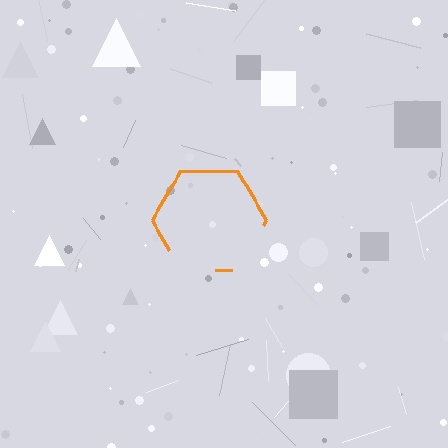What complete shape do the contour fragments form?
The contour fragments form a hexagon.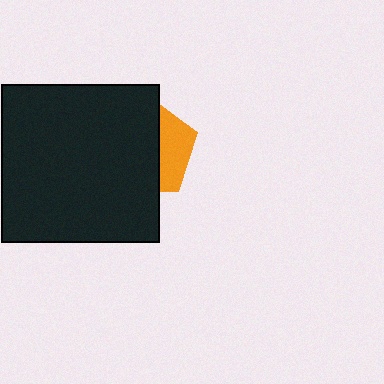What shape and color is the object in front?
The object in front is a black square.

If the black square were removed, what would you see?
You would see the complete orange pentagon.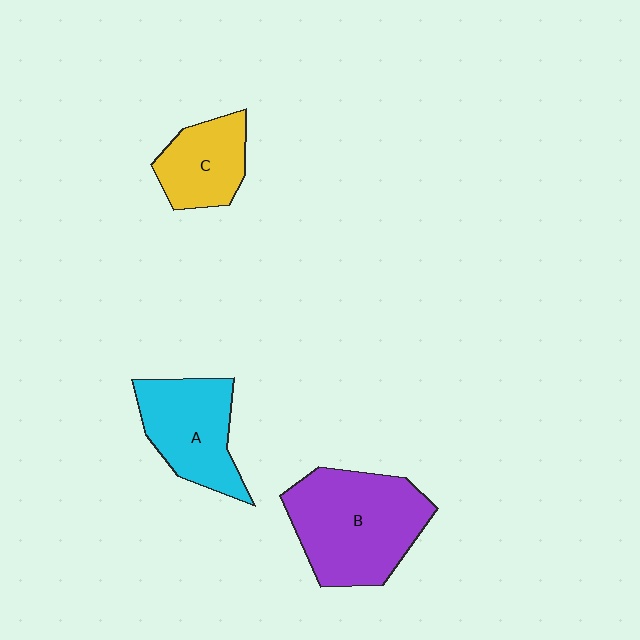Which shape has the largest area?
Shape B (purple).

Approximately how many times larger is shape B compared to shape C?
Approximately 1.9 times.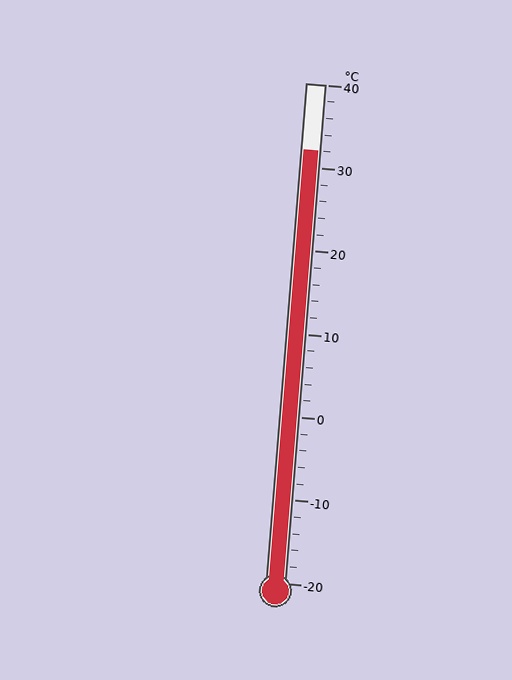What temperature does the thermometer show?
The thermometer shows approximately 32°C.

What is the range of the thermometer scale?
The thermometer scale ranges from -20°C to 40°C.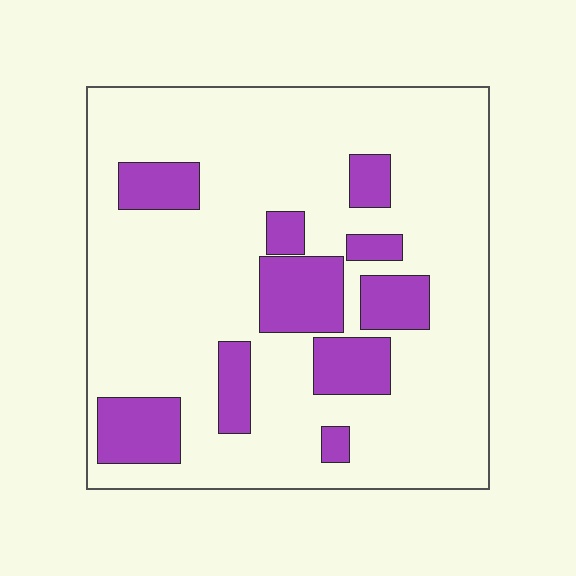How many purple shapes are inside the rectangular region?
10.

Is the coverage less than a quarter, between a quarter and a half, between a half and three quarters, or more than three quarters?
Less than a quarter.